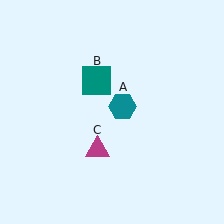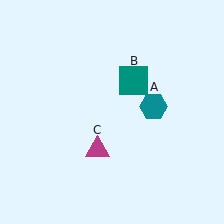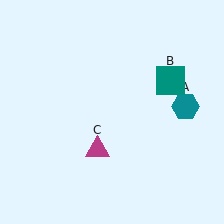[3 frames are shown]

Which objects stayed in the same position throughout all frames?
Magenta triangle (object C) remained stationary.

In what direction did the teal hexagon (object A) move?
The teal hexagon (object A) moved right.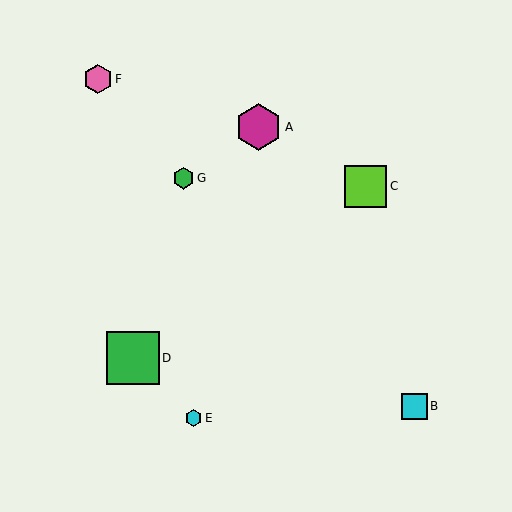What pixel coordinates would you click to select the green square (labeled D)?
Click at (133, 358) to select the green square D.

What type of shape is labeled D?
Shape D is a green square.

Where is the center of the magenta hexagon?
The center of the magenta hexagon is at (259, 127).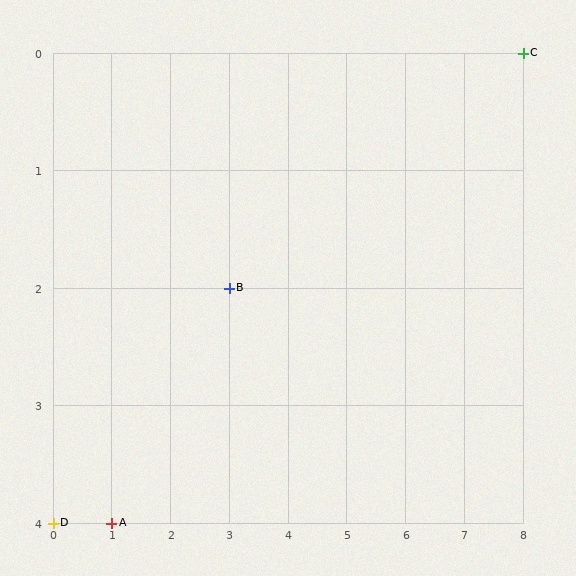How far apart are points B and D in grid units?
Points B and D are 3 columns and 2 rows apart (about 3.6 grid units diagonally).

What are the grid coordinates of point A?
Point A is at grid coordinates (1, 4).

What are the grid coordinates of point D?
Point D is at grid coordinates (0, 4).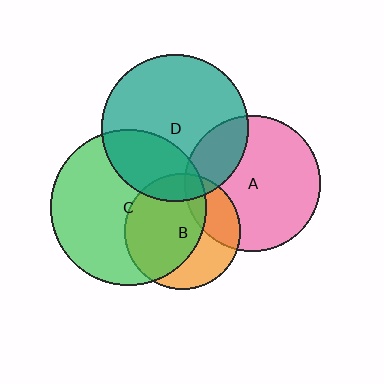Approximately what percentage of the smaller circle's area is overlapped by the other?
Approximately 15%.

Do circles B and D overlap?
Yes.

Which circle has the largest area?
Circle C (green).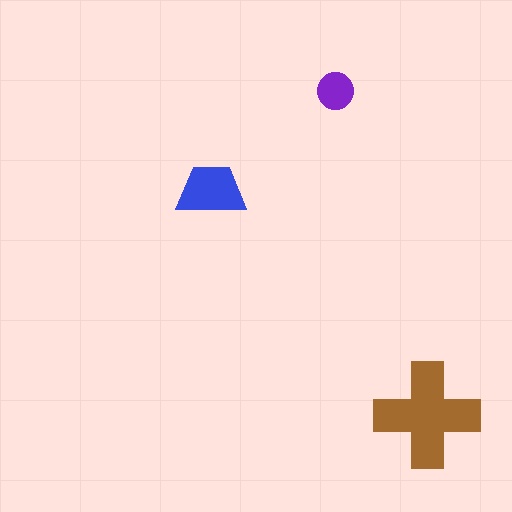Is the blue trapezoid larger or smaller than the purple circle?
Larger.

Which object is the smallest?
The purple circle.